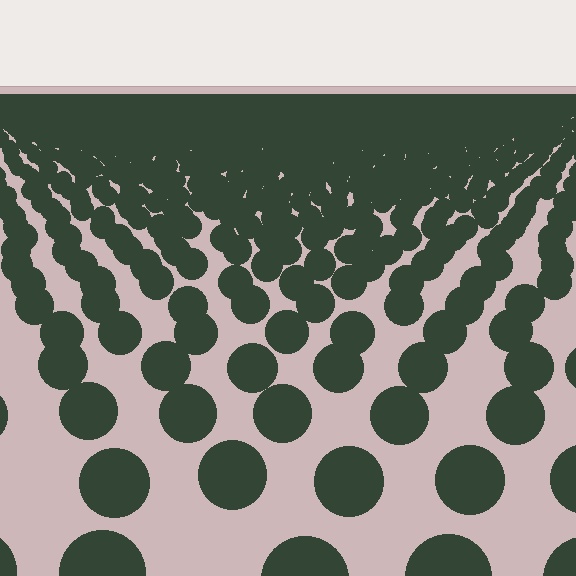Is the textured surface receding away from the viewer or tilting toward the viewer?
The surface is receding away from the viewer. Texture elements get smaller and denser toward the top.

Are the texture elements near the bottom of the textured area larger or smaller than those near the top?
Larger. Near the bottom, elements are closer to the viewer and appear at a bigger on-screen size.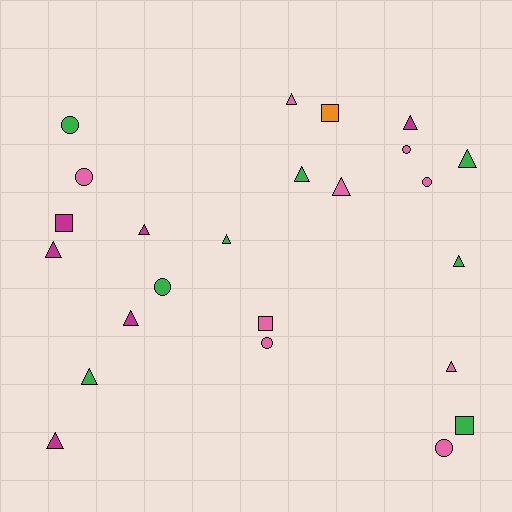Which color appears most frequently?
Pink, with 9 objects.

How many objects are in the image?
There are 24 objects.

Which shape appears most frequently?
Triangle, with 13 objects.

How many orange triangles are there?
There are no orange triangles.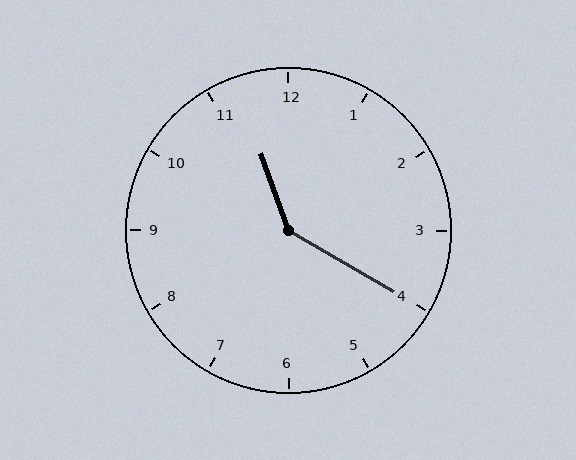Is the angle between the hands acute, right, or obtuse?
It is obtuse.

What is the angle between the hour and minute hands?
Approximately 140 degrees.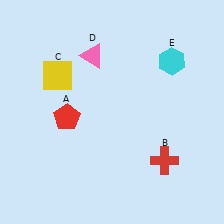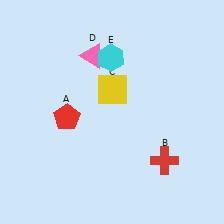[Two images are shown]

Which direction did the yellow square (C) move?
The yellow square (C) moved right.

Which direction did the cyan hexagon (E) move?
The cyan hexagon (E) moved left.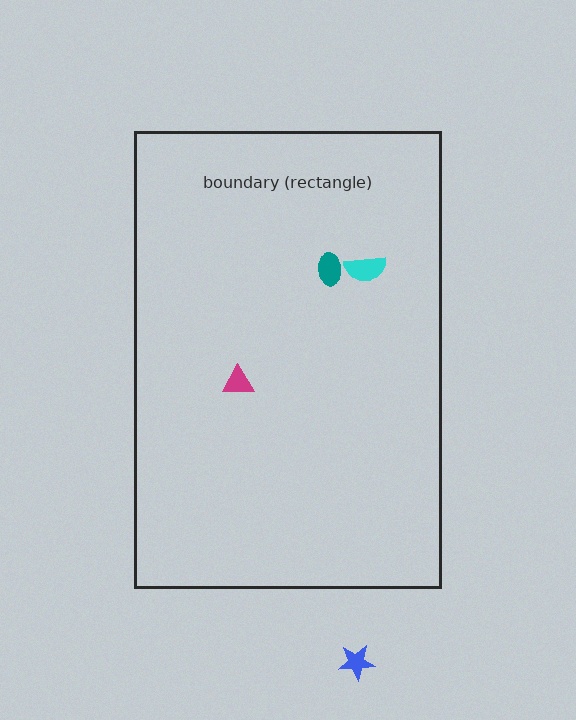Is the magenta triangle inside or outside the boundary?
Inside.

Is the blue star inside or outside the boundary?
Outside.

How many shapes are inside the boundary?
3 inside, 1 outside.